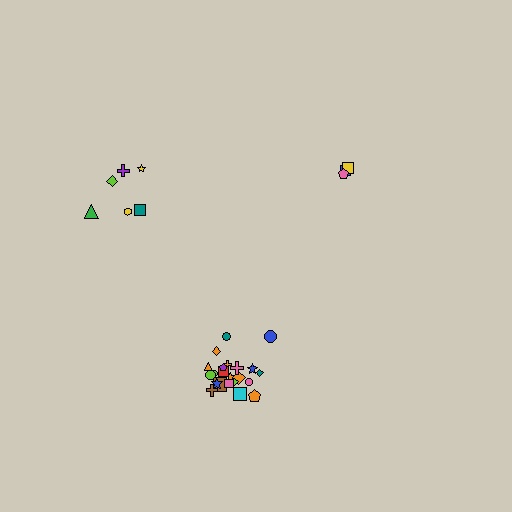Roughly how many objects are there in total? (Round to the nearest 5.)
Roughly 30 objects in total.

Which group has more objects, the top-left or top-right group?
The top-left group.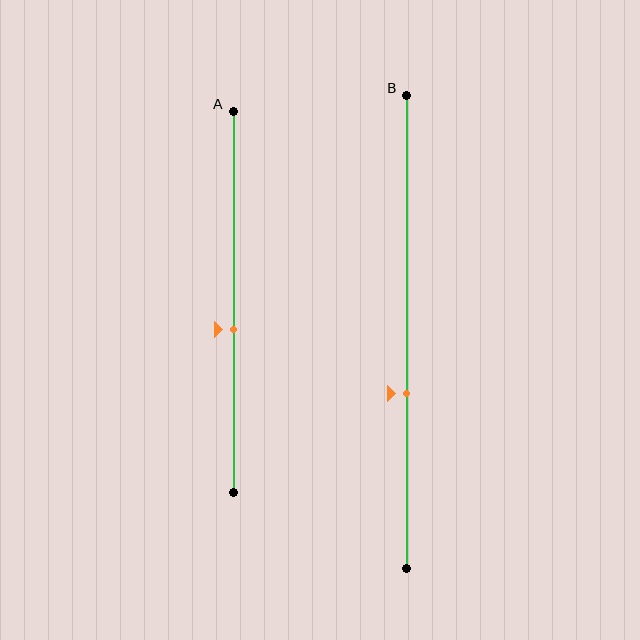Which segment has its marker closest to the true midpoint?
Segment A has its marker closest to the true midpoint.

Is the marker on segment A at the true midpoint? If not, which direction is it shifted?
No, the marker on segment A is shifted downward by about 7% of the segment length.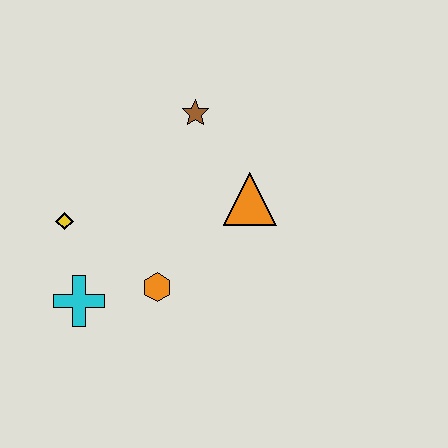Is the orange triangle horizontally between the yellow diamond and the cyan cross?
No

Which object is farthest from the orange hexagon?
The brown star is farthest from the orange hexagon.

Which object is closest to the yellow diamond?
The cyan cross is closest to the yellow diamond.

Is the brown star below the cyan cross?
No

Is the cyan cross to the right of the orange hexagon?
No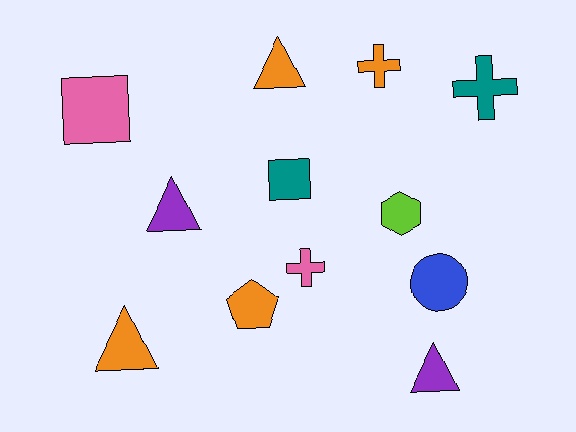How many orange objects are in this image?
There are 4 orange objects.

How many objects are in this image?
There are 12 objects.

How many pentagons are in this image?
There is 1 pentagon.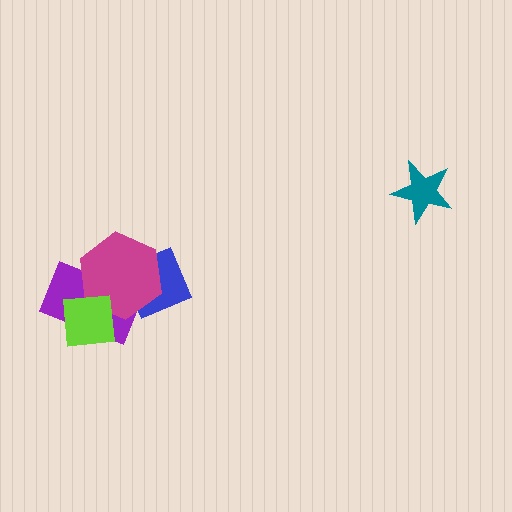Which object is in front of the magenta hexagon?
The lime square is in front of the magenta hexagon.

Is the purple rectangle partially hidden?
Yes, it is partially covered by another shape.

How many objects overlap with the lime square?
2 objects overlap with the lime square.